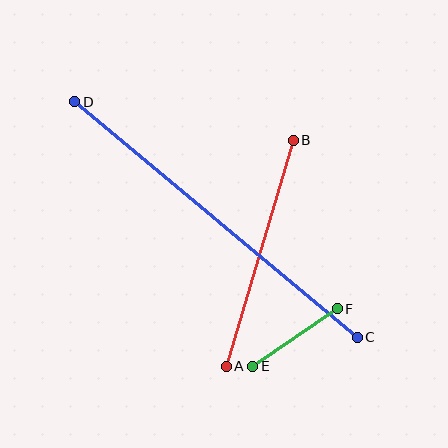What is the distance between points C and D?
The distance is approximately 367 pixels.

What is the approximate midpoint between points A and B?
The midpoint is at approximately (260, 253) pixels.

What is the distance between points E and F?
The distance is approximately 102 pixels.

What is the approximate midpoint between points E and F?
The midpoint is at approximately (295, 337) pixels.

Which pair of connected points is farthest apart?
Points C and D are farthest apart.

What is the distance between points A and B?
The distance is approximately 236 pixels.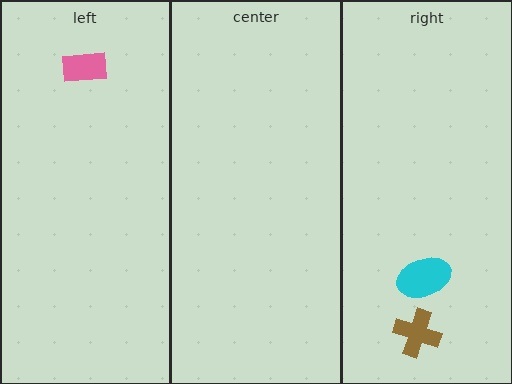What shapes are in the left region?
The pink rectangle.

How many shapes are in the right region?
2.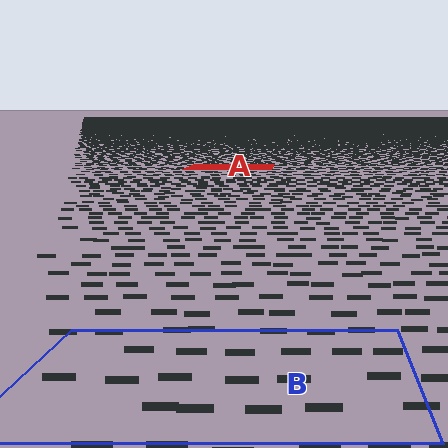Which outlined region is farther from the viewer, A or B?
Region A is farther from the viewer — the texture elements inside it appear smaller and more densely packed.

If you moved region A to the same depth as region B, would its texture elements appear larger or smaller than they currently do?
They would appear larger. At a closer depth, the same texture elements are projected at a bigger on-screen size.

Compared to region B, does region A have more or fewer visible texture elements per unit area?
Region A has more texture elements per unit area — they are packed more densely because it is farther away.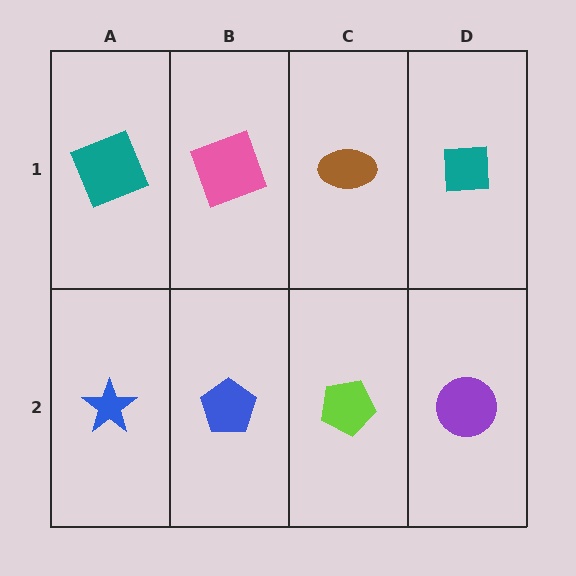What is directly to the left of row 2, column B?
A blue star.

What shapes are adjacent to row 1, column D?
A purple circle (row 2, column D), a brown ellipse (row 1, column C).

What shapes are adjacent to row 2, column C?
A brown ellipse (row 1, column C), a blue pentagon (row 2, column B), a purple circle (row 2, column D).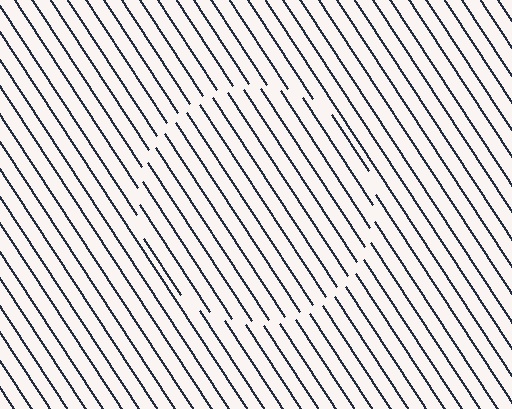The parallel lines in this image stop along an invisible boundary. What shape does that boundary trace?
An illusory circle. The interior of the shape contains the same grating, shifted by half a period — the contour is defined by the phase discontinuity where line-ends from the inner and outer gratings abut.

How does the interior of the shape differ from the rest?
The interior of the shape contains the same grating, shifted by half a period — the contour is defined by the phase discontinuity where line-ends from the inner and outer gratings abut.